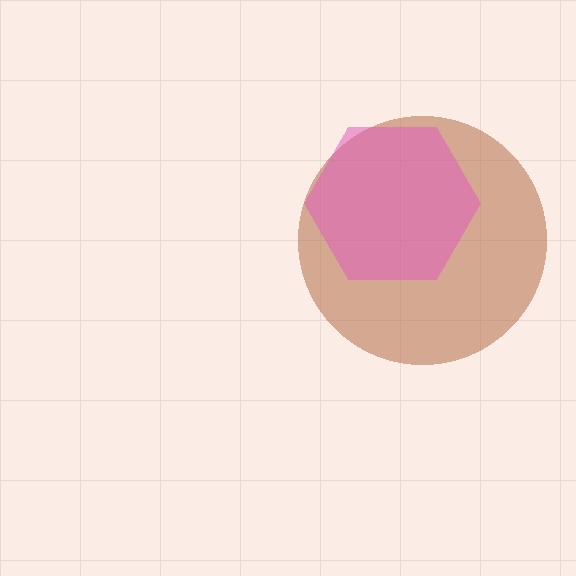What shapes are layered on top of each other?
The layered shapes are: a brown circle, a pink hexagon.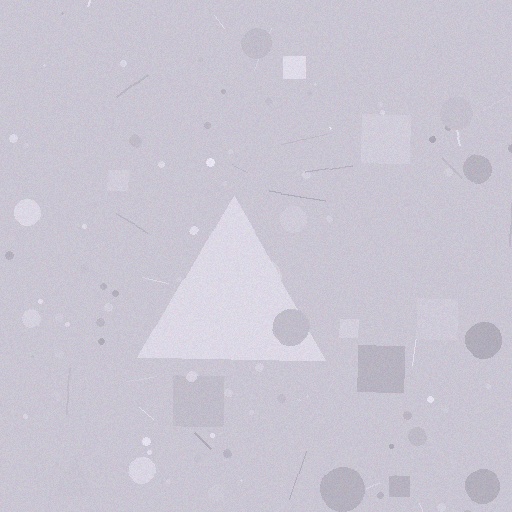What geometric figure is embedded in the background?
A triangle is embedded in the background.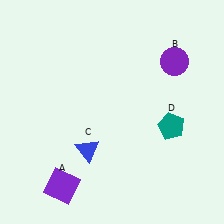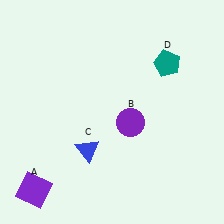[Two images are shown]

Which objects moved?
The objects that moved are: the purple square (A), the purple circle (B), the teal pentagon (D).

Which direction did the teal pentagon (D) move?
The teal pentagon (D) moved up.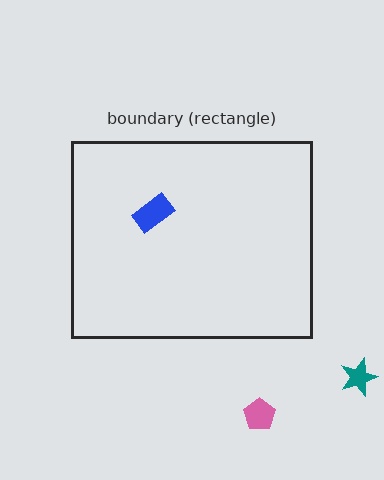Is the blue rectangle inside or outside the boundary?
Inside.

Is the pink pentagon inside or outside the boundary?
Outside.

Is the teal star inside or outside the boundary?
Outside.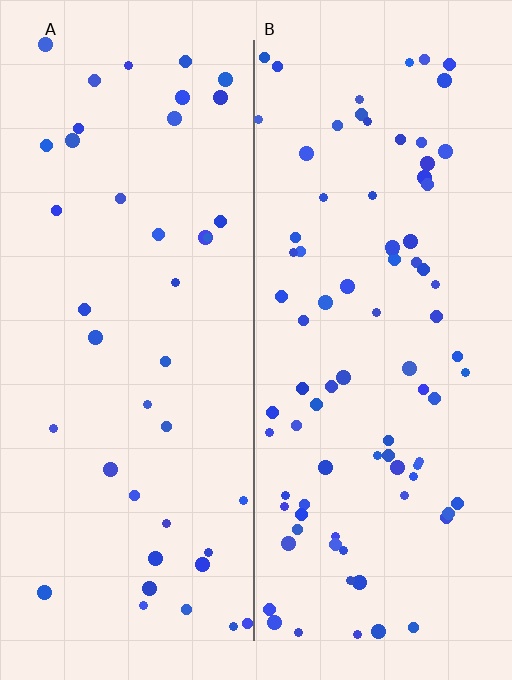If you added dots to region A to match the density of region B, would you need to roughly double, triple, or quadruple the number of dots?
Approximately double.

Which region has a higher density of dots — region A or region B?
B (the right).